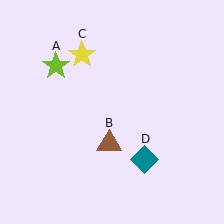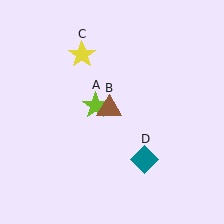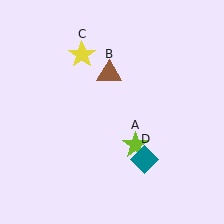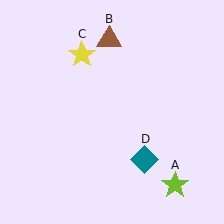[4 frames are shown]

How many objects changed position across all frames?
2 objects changed position: lime star (object A), brown triangle (object B).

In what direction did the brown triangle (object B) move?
The brown triangle (object B) moved up.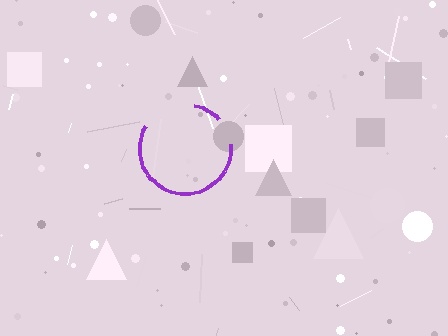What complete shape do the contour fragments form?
The contour fragments form a circle.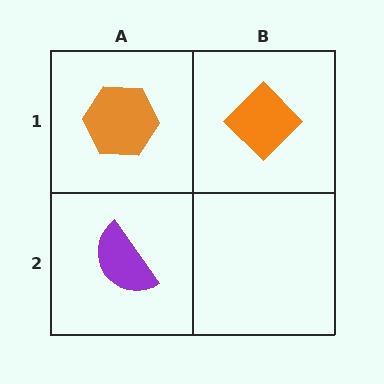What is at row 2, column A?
A purple semicircle.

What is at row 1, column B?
An orange diamond.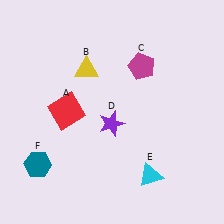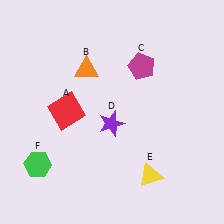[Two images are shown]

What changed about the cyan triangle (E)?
In Image 1, E is cyan. In Image 2, it changed to yellow.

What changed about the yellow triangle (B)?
In Image 1, B is yellow. In Image 2, it changed to orange.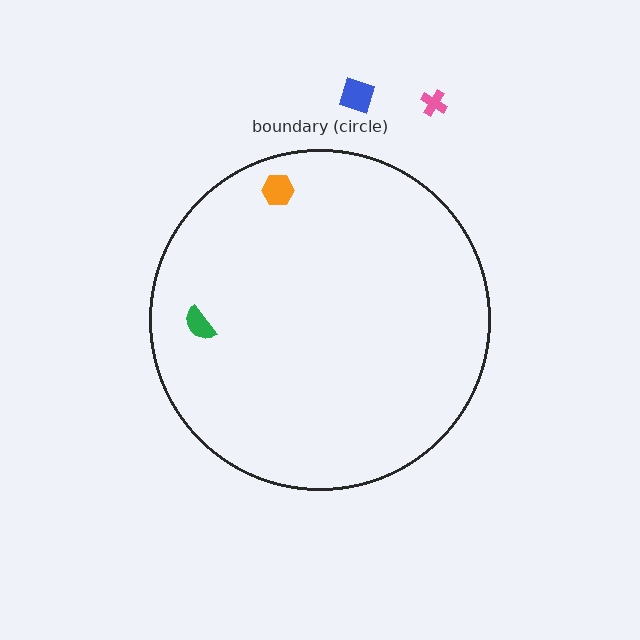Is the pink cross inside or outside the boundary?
Outside.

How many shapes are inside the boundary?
2 inside, 2 outside.